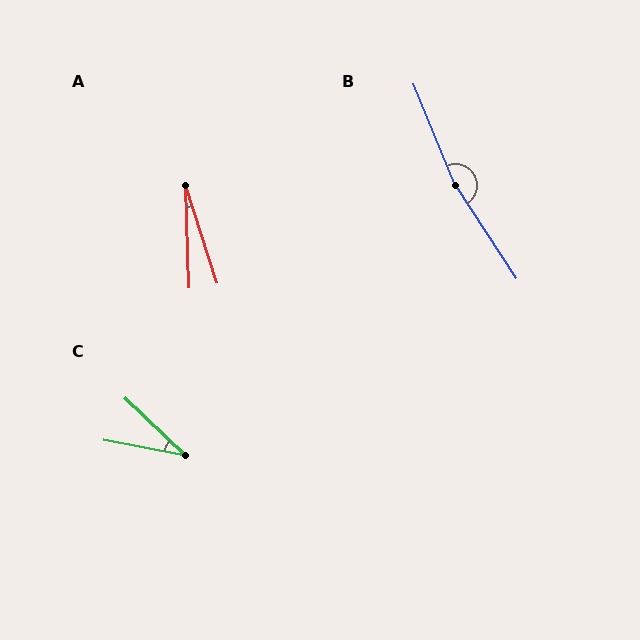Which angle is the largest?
B, at approximately 169 degrees.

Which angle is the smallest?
A, at approximately 16 degrees.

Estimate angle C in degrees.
Approximately 33 degrees.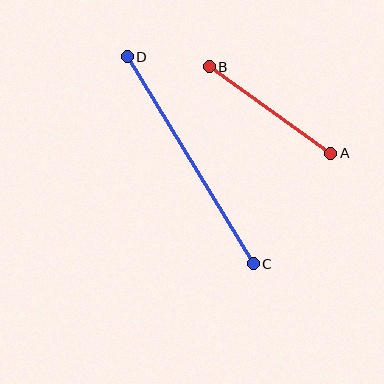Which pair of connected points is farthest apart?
Points C and D are farthest apart.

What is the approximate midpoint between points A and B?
The midpoint is at approximately (270, 110) pixels.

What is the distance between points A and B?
The distance is approximately 149 pixels.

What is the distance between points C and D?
The distance is approximately 242 pixels.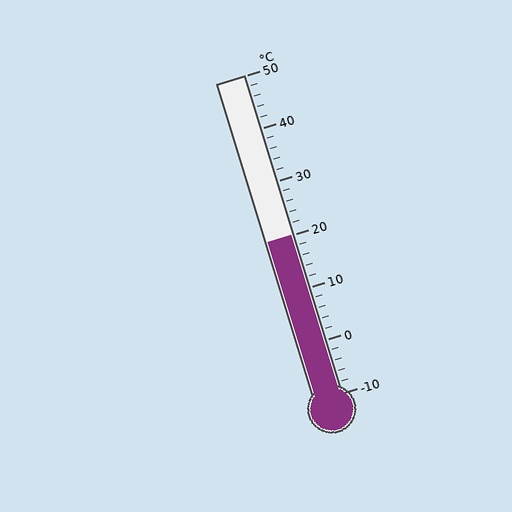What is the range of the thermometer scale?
The thermometer scale ranges from -10°C to 50°C.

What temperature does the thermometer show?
The thermometer shows approximately 20°C.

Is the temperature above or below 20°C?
The temperature is at 20°C.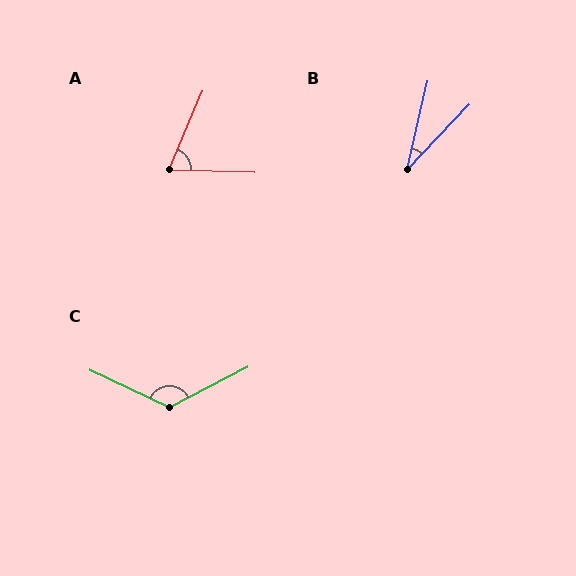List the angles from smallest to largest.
B (30°), A (69°), C (128°).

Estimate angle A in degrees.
Approximately 69 degrees.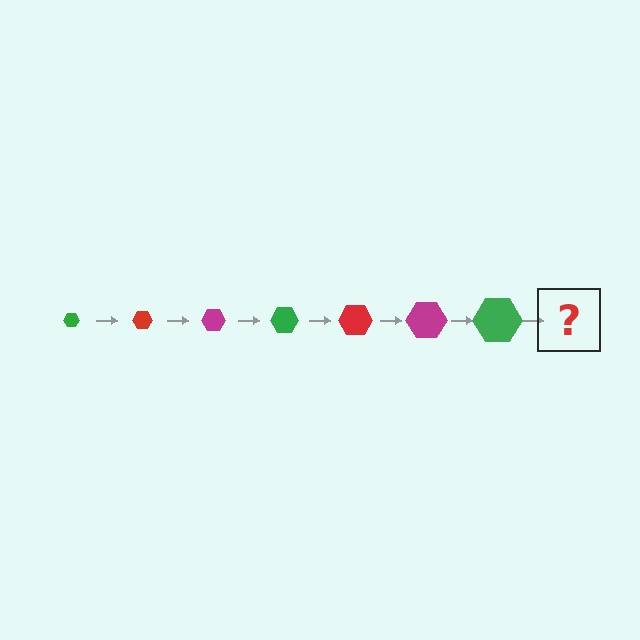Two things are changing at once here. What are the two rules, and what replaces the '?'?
The two rules are that the hexagon grows larger each step and the color cycles through green, red, and magenta. The '?' should be a red hexagon, larger than the previous one.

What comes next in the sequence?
The next element should be a red hexagon, larger than the previous one.